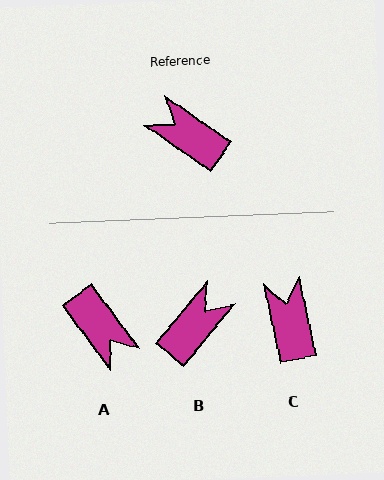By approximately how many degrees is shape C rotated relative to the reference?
Approximately 43 degrees clockwise.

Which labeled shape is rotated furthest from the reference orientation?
A, about 161 degrees away.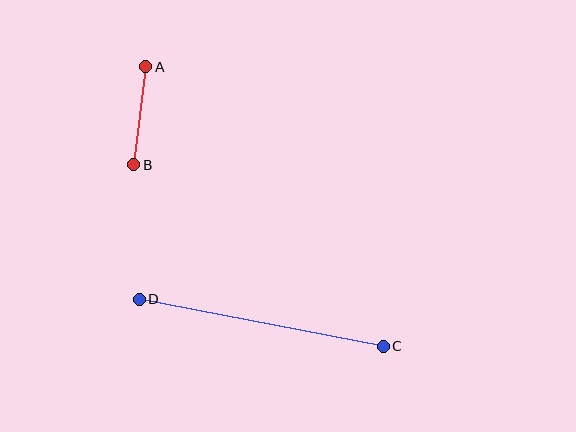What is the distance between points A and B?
The distance is approximately 99 pixels.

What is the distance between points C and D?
The distance is approximately 249 pixels.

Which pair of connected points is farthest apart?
Points C and D are farthest apart.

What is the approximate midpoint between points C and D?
The midpoint is at approximately (261, 323) pixels.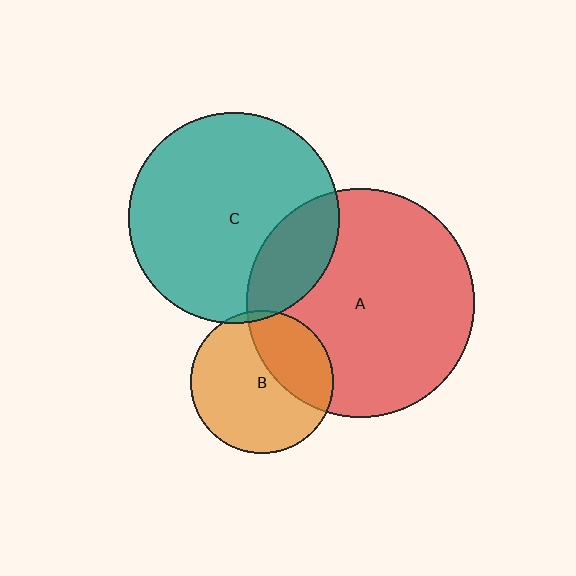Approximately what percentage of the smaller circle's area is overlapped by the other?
Approximately 5%.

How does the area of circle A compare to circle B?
Approximately 2.5 times.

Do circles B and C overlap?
Yes.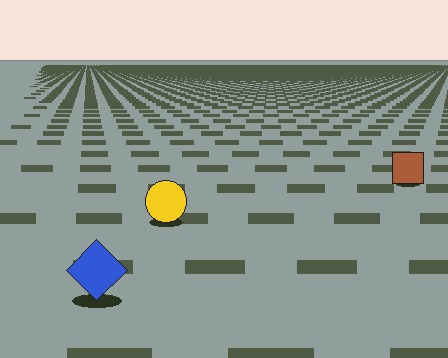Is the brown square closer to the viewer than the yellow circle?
No. The yellow circle is closer — you can tell from the texture gradient: the ground texture is coarser near it.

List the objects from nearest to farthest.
From nearest to farthest: the blue diamond, the yellow circle, the brown square.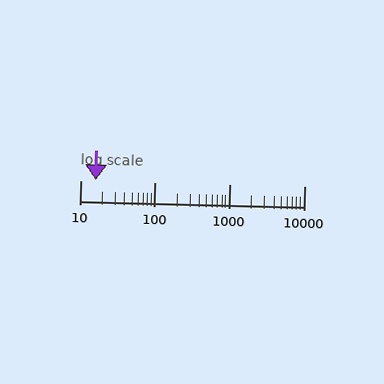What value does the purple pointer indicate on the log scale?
The pointer indicates approximately 16.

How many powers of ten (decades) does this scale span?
The scale spans 3 decades, from 10 to 10000.